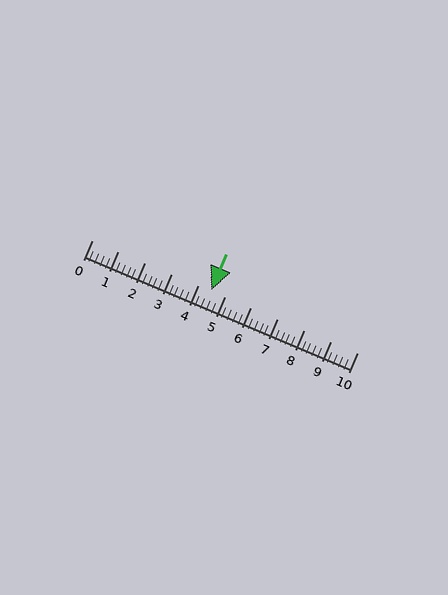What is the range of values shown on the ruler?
The ruler shows values from 0 to 10.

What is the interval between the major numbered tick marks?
The major tick marks are spaced 1 units apart.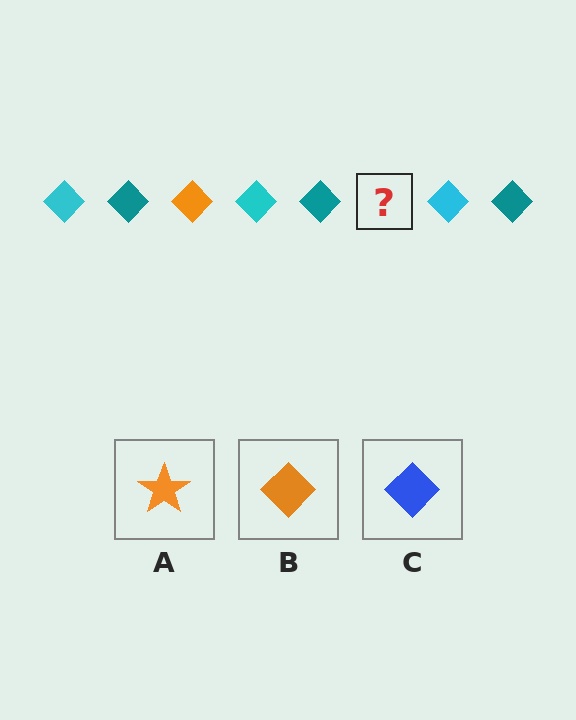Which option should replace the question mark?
Option B.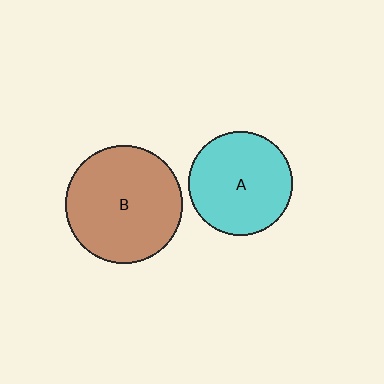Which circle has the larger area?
Circle B (brown).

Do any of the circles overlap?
No, none of the circles overlap.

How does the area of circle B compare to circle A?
Approximately 1.3 times.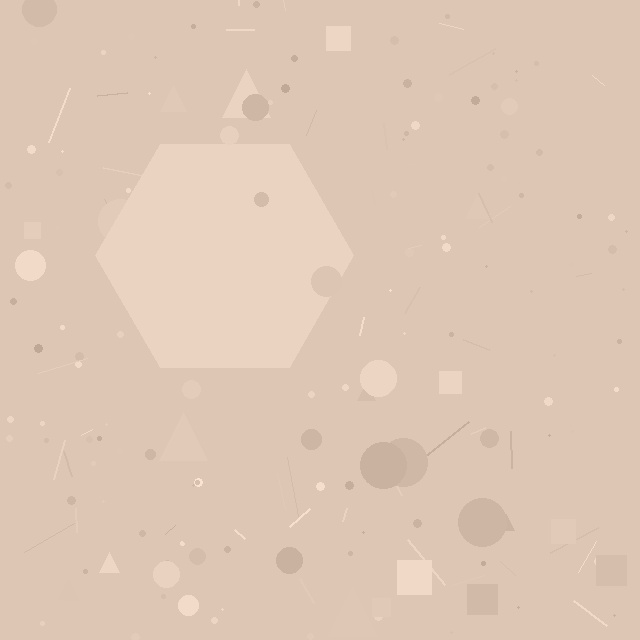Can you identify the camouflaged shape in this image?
The camouflaged shape is a hexagon.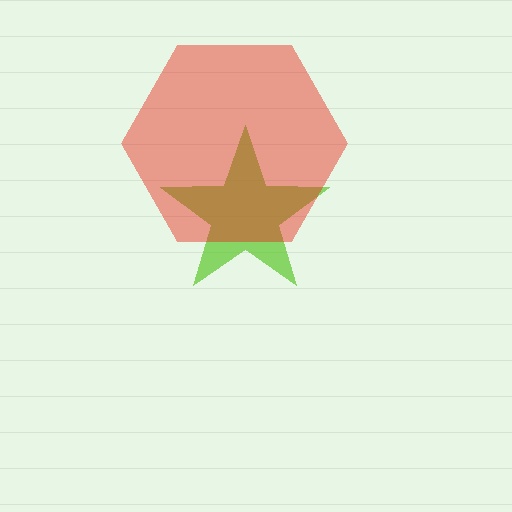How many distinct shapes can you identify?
There are 2 distinct shapes: a lime star, a red hexagon.